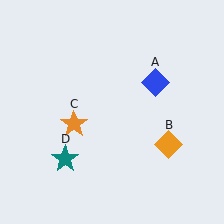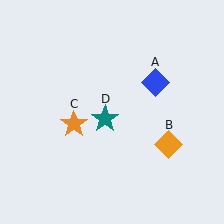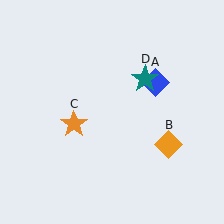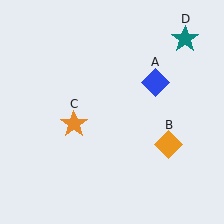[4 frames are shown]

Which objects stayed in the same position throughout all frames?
Blue diamond (object A) and orange diamond (object B) and orange star (object C) remained stationary.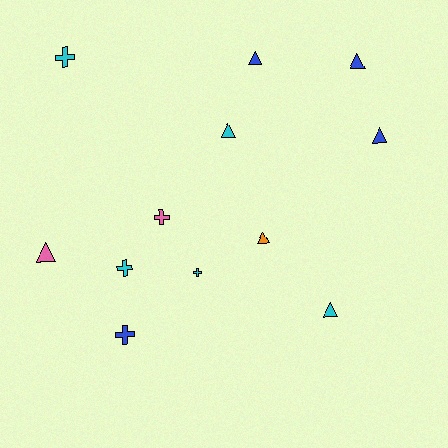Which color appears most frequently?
Cyan, with 5 objects.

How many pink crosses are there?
There is 1 pink cross.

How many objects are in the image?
There are 12 objects.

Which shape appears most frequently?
Triangle, with 7 objects.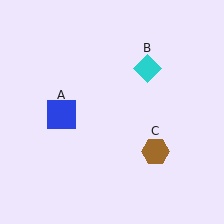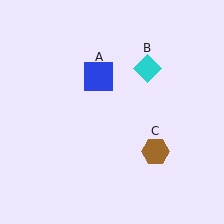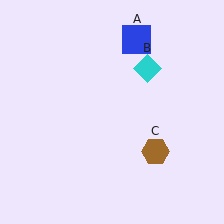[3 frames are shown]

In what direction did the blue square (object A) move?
The blue square (object A) moved up and to the right.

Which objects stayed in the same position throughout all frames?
Cyan diamond (object B) and brown hexagon (object C) remained stationary.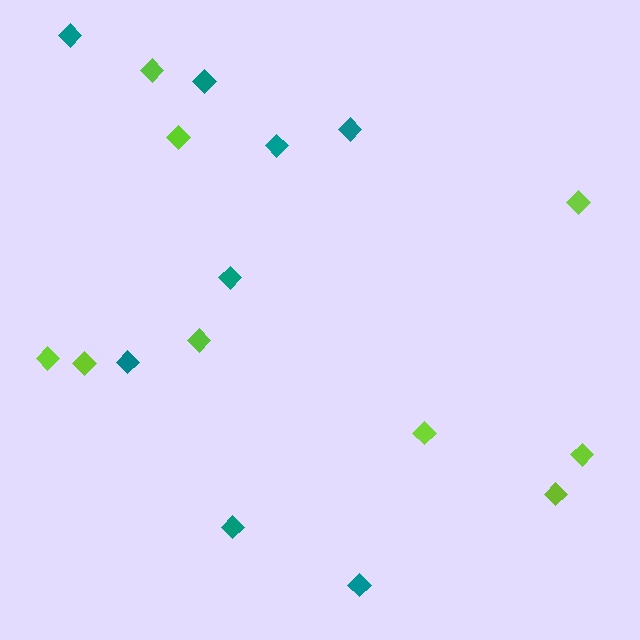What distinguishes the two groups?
There are 2 groups: one group of teal diamonds (8) and one group of lime diamonds (9).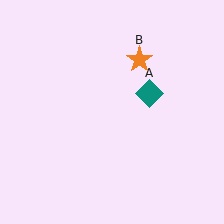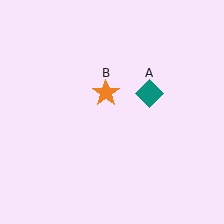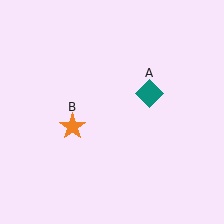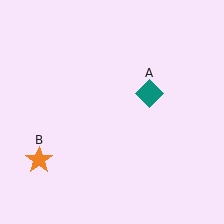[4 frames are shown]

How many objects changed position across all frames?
1 object changed position: orange star (object B).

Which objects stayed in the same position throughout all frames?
Teal diamond (object A) remained stationary.